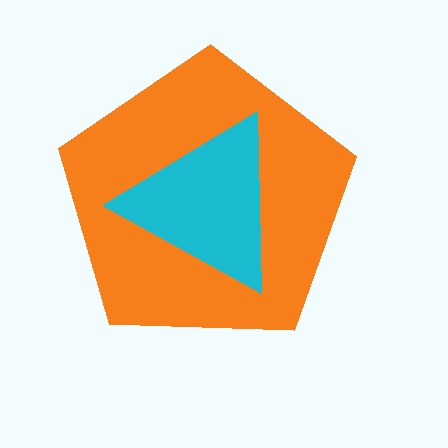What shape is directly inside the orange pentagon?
The cyan triangle.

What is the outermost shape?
The orange pentagon.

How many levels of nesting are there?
2.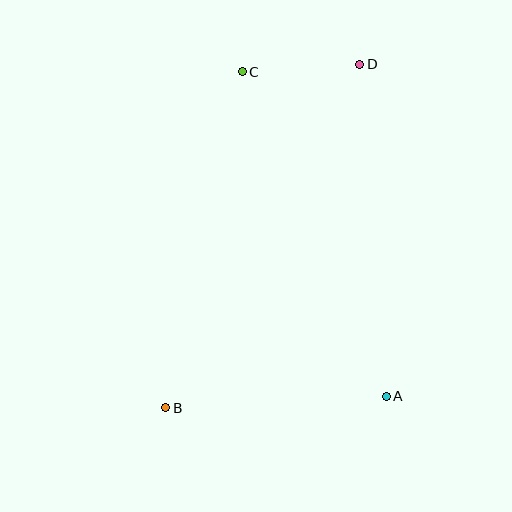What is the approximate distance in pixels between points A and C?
The distance between A and C is approximately 355 pixels.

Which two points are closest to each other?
Points C and D are closest to each other.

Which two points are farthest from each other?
Points B and D are farthest from each other.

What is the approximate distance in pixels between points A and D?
The distance between A and D is approximately 334 pixels.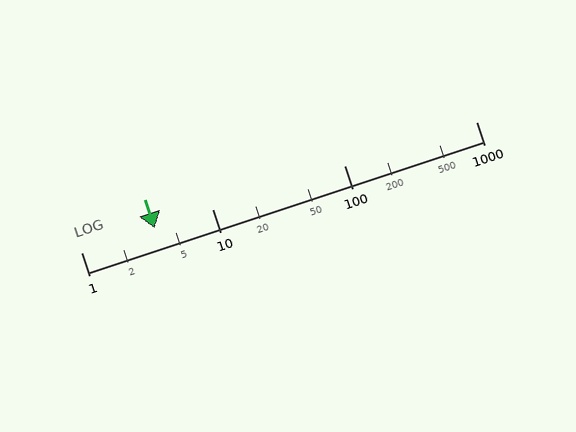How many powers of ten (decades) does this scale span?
The scale spans 3 decades, from 1 to 1000.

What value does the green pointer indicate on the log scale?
The pointer indicates approximately 3.6.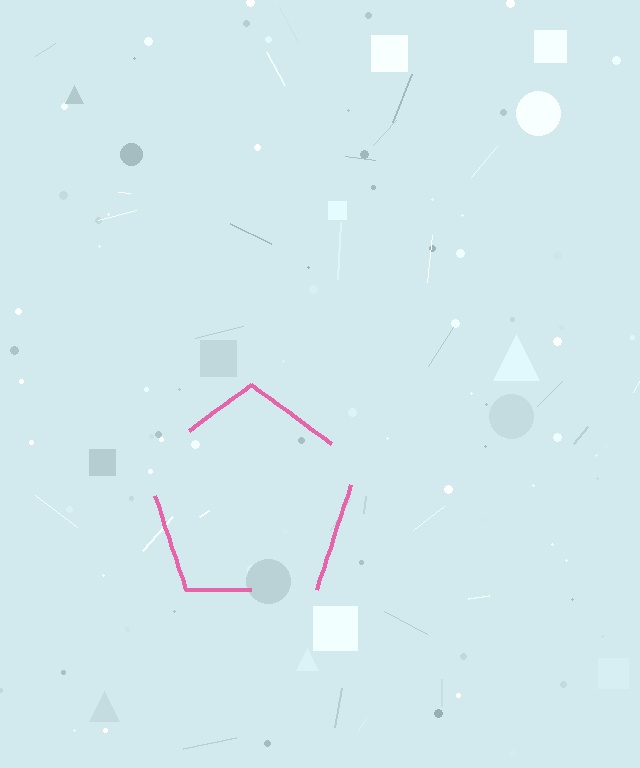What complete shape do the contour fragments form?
The contour fragments form a pentagon.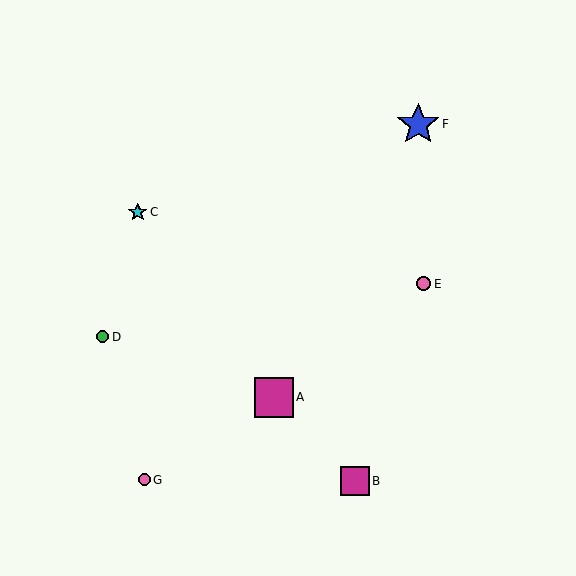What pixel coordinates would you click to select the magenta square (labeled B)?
Click at (355, 481) to select the magenta square B.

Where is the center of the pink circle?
The center of the pink circle is at (424, 284).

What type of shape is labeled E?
Shape E is a pink circle.